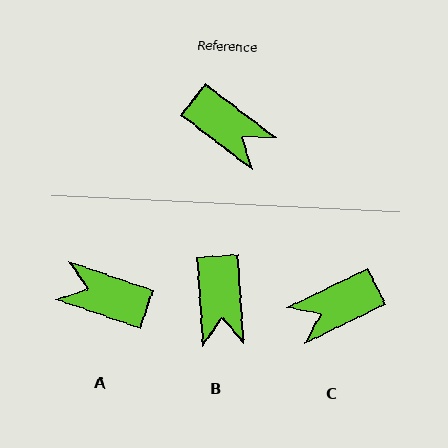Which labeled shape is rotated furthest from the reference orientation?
A, about 162 degrees away.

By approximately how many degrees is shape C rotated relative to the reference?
Approximately 117 degrees clockwise.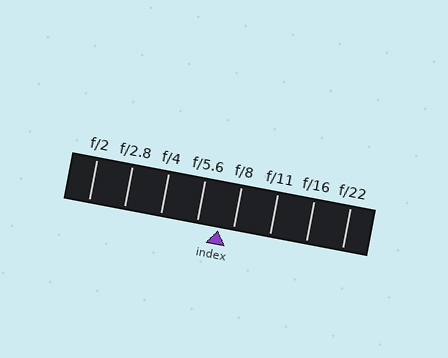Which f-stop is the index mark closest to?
The index mark is closest to f/8.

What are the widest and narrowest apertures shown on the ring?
The widest aperture shown is f/2 and the narrowest is f/22.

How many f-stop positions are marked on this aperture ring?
There are 8 f-stop positions marked.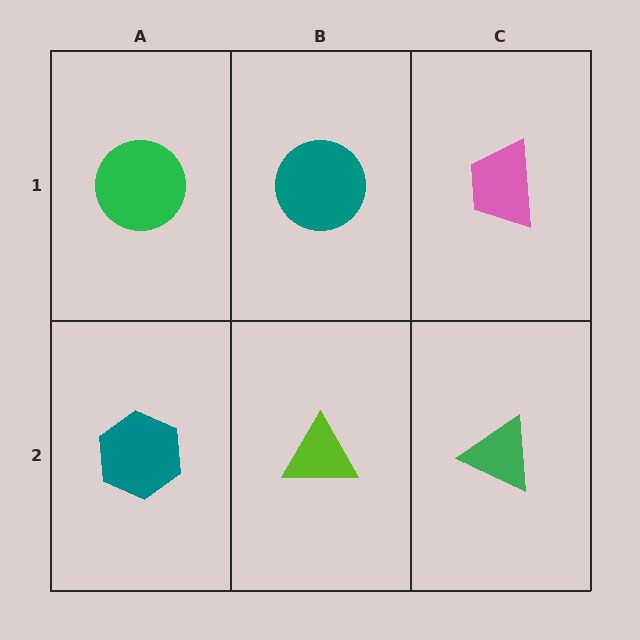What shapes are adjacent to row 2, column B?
A teal circle (row 1, column B), a teal hexagon (row 2, column A), a green triangle (row 2, column C).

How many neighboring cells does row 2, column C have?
2.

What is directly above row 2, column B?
A teal circle.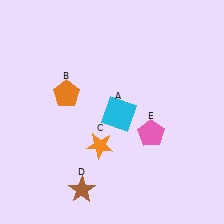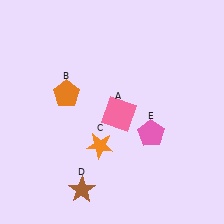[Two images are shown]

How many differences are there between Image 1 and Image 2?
There is 1 difference between the two images.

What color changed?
The square (A) changed from cyan in Image 1 to pink in Image 2.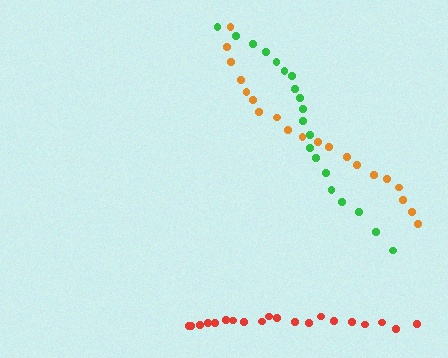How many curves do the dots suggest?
There are 3 distinct paths.